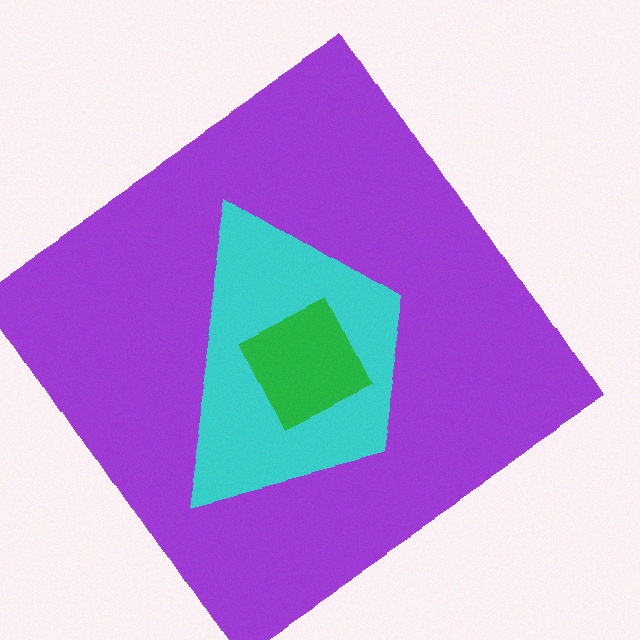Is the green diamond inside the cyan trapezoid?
Yes.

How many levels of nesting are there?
3.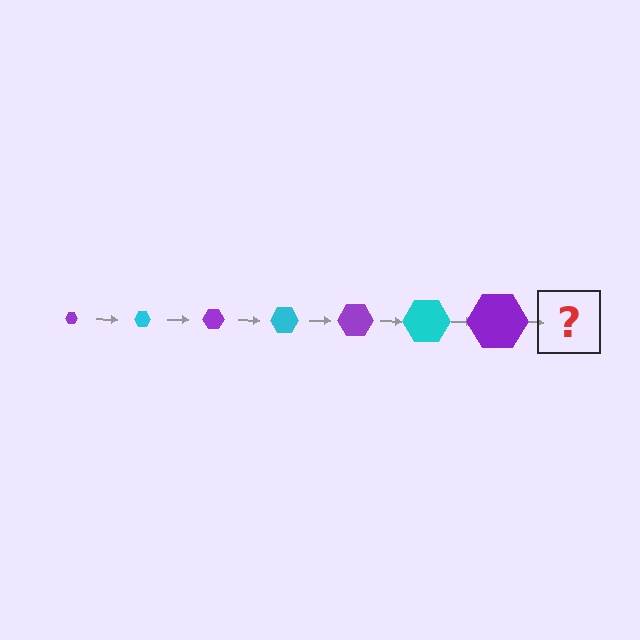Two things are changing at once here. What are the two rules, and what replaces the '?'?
The two rules are that the hexagon grows larger each step and the color cycles through purple and cyan. The '?' should be a cyan hexagon, larger than the previous one.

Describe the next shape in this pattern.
It should be a cyan hexagon, larger than the previous one.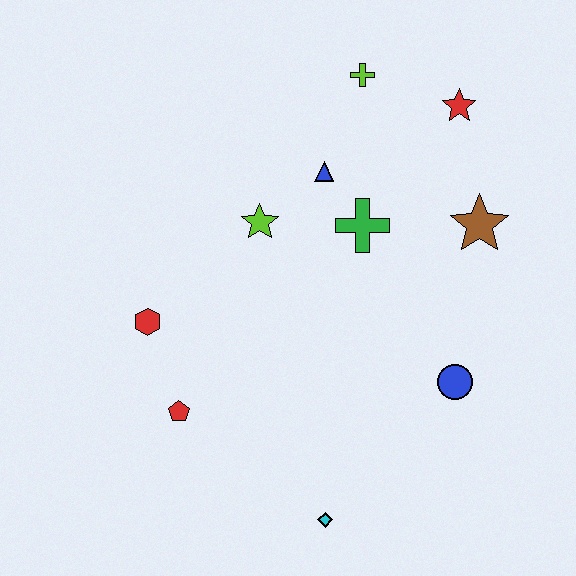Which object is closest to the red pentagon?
The red hexagon is closest to the red pentagon.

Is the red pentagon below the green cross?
Yes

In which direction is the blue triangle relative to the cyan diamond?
The blue triangle is above the cyan diamond.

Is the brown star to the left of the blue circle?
No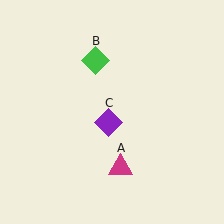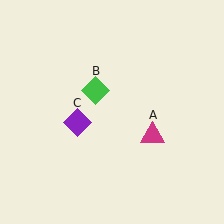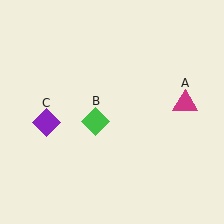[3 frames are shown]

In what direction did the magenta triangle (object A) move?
The magenta triangle (object A) moved up and to the right.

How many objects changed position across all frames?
3 objects changed position: magenta triangle (object A), green diamond (object B), purple diamond (object C).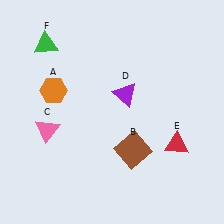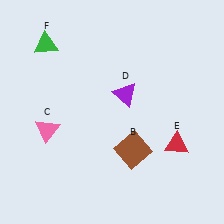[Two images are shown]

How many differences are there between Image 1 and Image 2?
There is 1 difference between the two images.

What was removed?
The orange hexagon (A) was removed in Image 2.